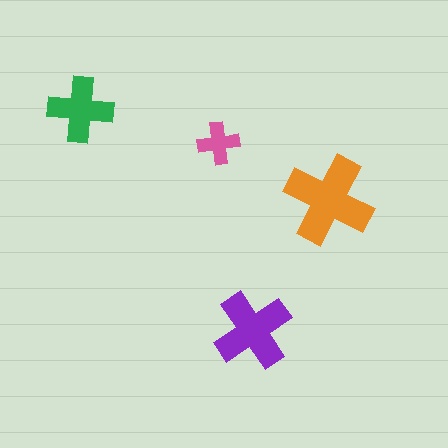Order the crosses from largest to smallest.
the orange one, the purple one, the green one, the pink one.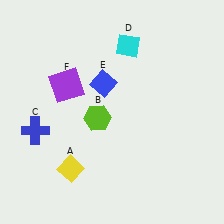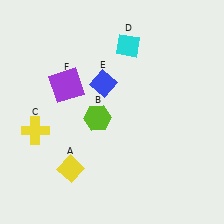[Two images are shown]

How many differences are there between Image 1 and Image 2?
There is 1 difference between the two images.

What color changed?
The cross (C) changed from blue in Image 1 to yellow in Image 2.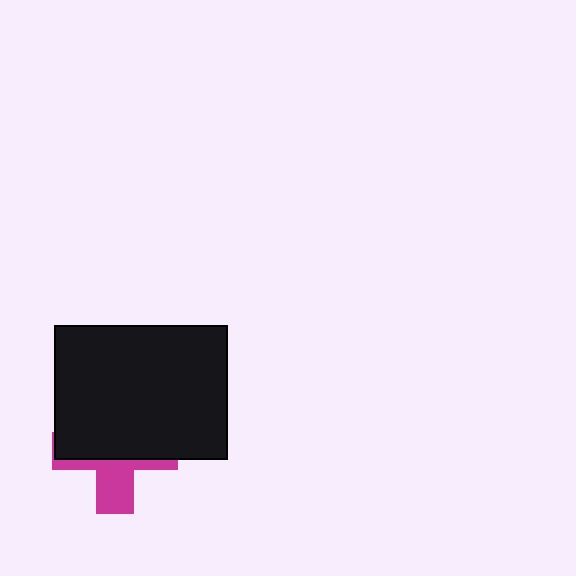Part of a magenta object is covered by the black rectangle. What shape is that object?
It is a cross.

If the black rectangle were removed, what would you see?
You would see the complete magenta cross.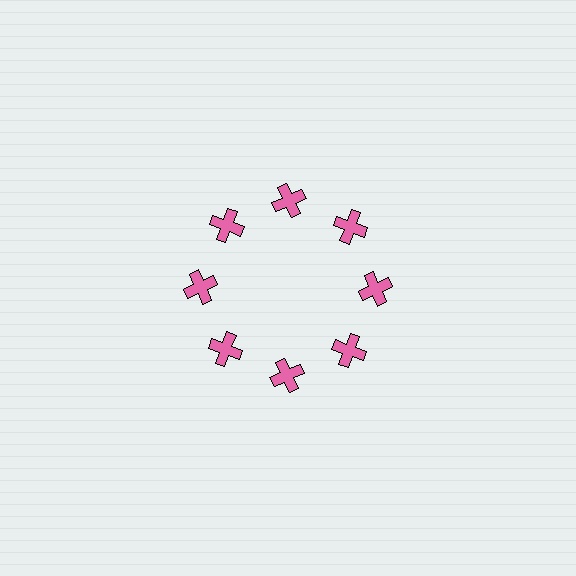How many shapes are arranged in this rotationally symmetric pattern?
There are 8 shapes, arranged in 8 groups of 1.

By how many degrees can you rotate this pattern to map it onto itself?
The pattern maps onto itself every 45 degrees of rotation.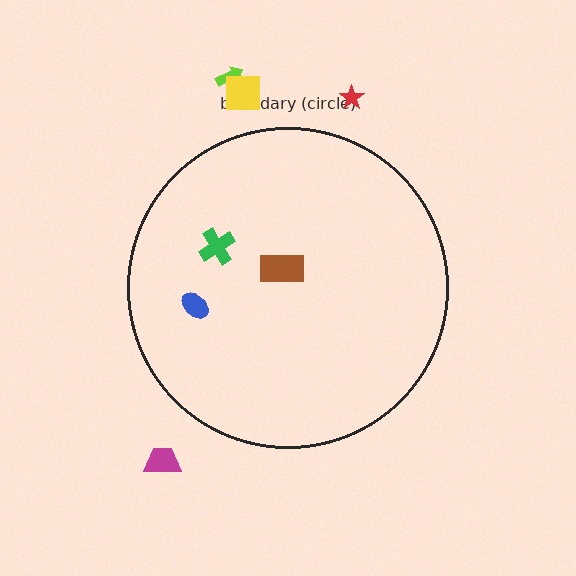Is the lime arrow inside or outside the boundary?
Outside.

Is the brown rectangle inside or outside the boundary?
Inside.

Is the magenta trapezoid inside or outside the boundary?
Outside.